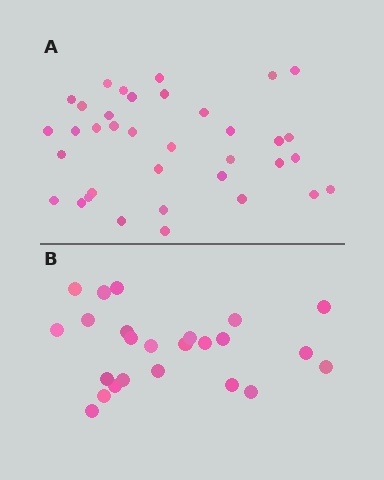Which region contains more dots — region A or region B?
Region A (the top region) has more dots.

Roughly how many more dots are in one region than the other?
Region A has roughly 12 or so more dots than region B.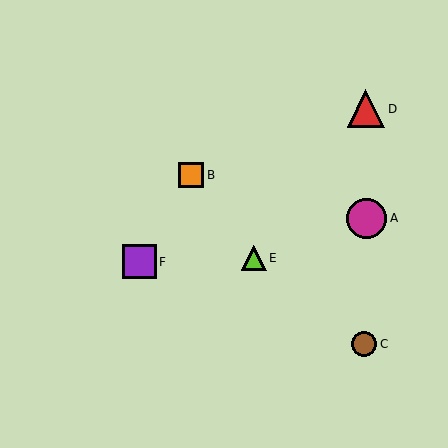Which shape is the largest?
The magenta circle (labeled A) is the largest.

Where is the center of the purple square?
The center of the purple square is at (139, 262).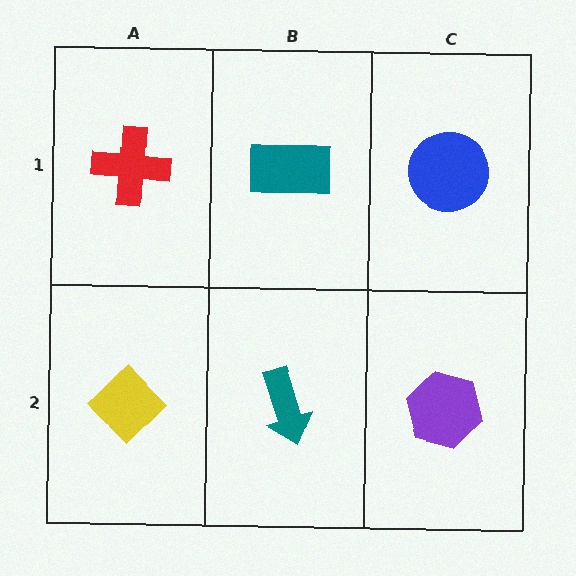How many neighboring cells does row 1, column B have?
3.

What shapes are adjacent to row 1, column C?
A purple hexagon (row 2, column C), a teal rectangle (row 1, column B).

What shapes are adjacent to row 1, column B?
A teal arrow (row 2, column B), a red cross (row 1, column A), a blue circle (row 1, column C).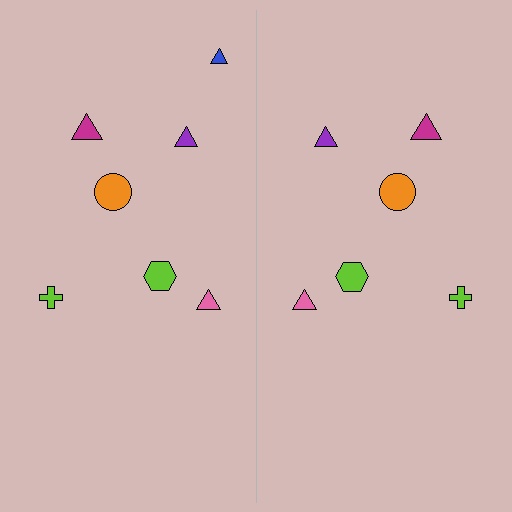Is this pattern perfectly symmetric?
No, the pattern is not perfectly symmetric. A blue triangle is missing from the right side.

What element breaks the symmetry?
A blue triangle is missing from the right side.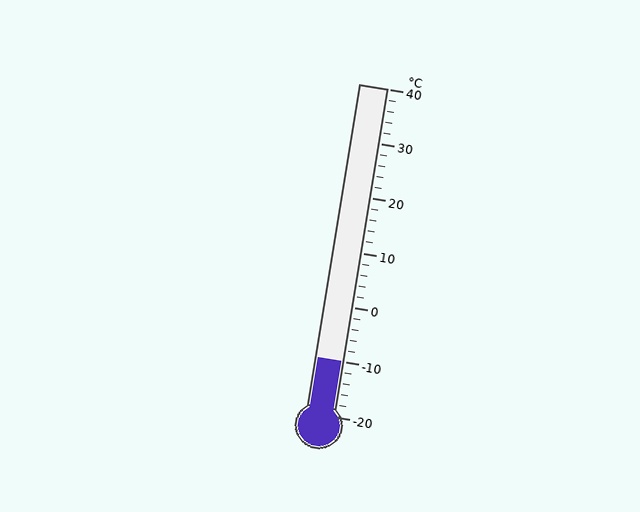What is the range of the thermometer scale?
The thermometer scale ranges from -20°C to 40°C.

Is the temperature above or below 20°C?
The temperature is below 20°C.